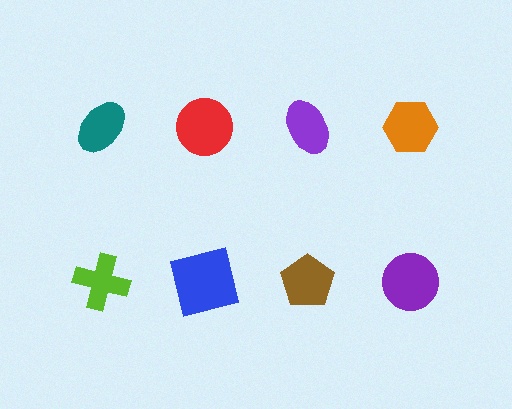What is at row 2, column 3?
A brown pentagon.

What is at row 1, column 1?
A teal ellipse.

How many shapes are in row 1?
4 shapes.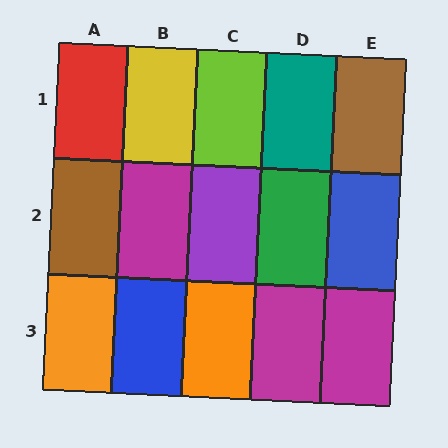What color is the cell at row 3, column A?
Orange.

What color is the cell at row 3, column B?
Blue.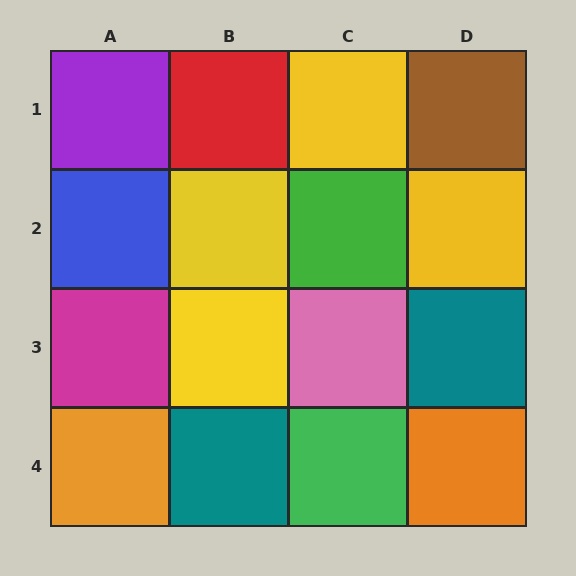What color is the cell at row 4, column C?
Green.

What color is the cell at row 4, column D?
Orange.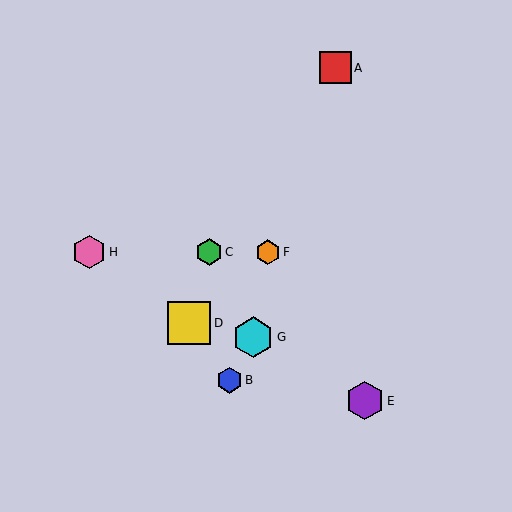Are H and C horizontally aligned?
Yes, both are at y≈252.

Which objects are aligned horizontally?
Objects C, F, H are aligned horizontally.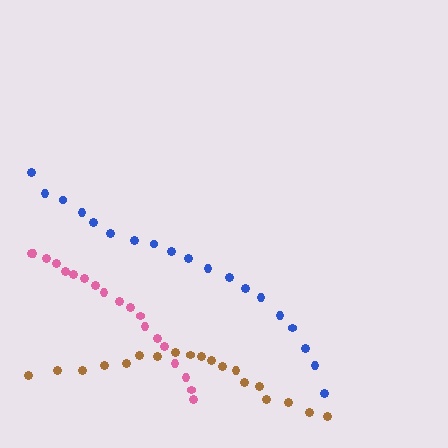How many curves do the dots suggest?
There are 3 distinct paths.